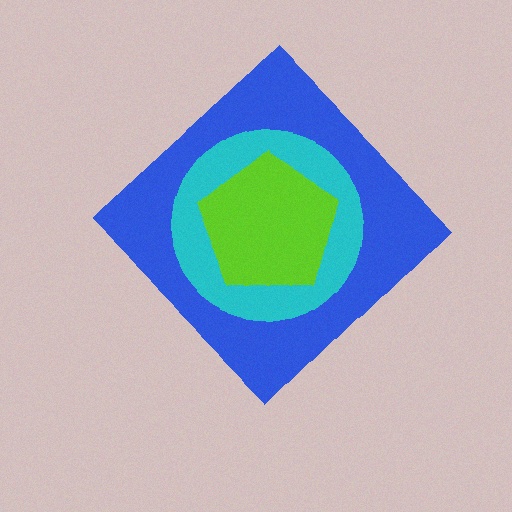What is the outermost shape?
The blue diamond.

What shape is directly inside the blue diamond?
The cyan circle.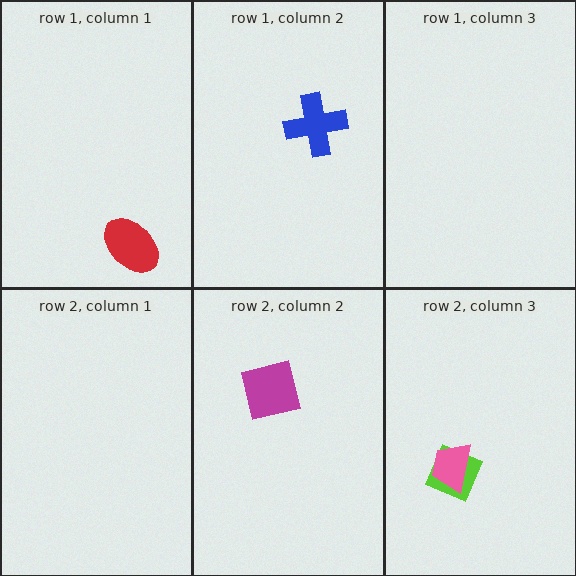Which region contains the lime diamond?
The row 2, column 3 region.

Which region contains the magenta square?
The row 2, column 2 region.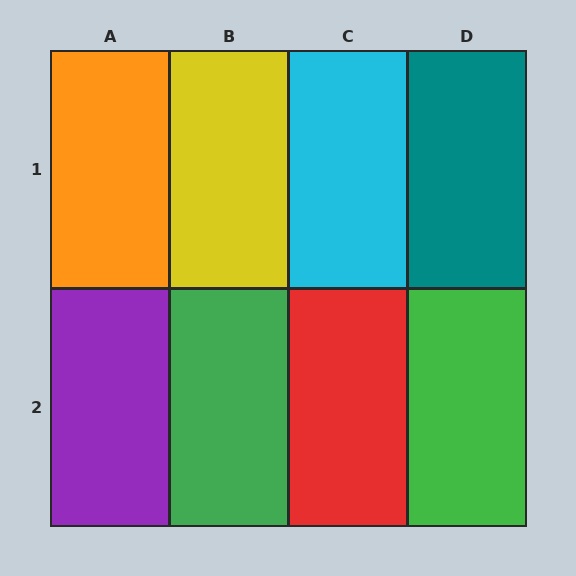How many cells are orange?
1 cell is orange.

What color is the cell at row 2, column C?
Red.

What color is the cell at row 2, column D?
Green.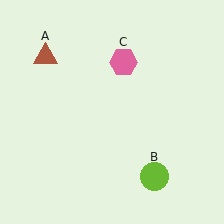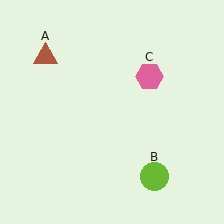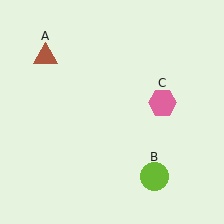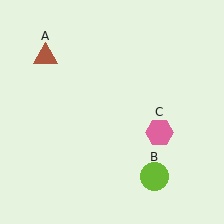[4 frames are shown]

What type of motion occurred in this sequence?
The pink hexagon (object C) rotated clockwise around the center of the scene.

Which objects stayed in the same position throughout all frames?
Brown triangle (object A) and lime circle (object B) remained stationary.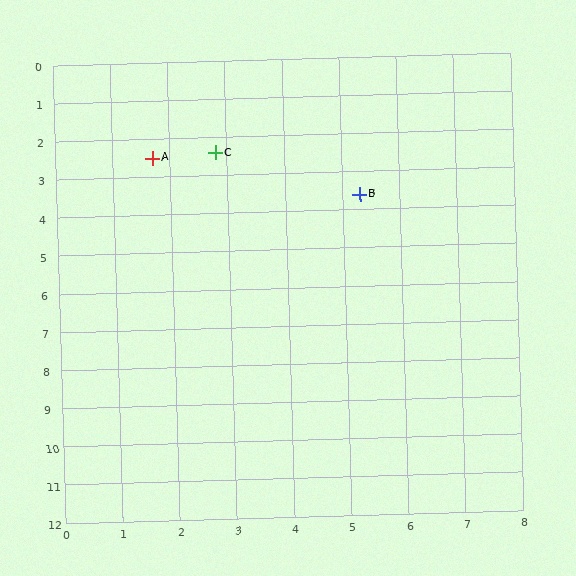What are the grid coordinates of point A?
Point A is at approximately (1.7, 2.5).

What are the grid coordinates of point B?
Point B is at approximately (5.3, 3.6).